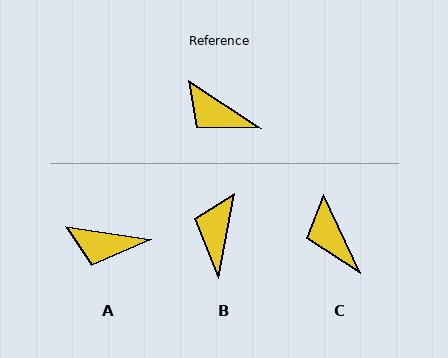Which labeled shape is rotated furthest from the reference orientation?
B, about 68 degrees away.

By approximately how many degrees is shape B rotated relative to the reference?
Approximately 68 degrees clockwise.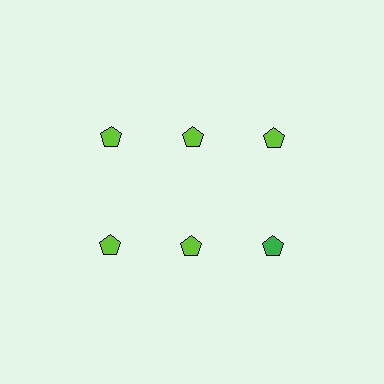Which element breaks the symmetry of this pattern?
The green pentagon in the second row, center column breaks the symmetry. All other shapes are lime pentagons.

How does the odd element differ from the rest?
It has a different color: green instead of lime.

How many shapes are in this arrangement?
There are 6 shapes arranged in a grid pattern.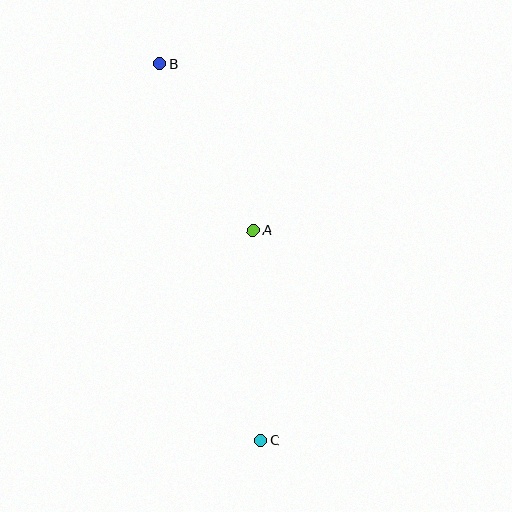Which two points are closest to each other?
Points A and B are closest to each other.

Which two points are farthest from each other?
Points B and C are farthest from each other.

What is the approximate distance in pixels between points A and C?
The distance between A and C is approximately 210 pixels.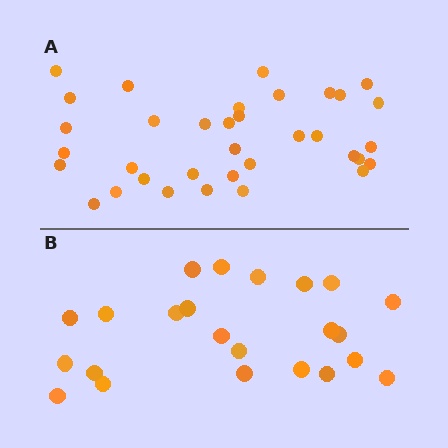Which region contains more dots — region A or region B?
Region A (the top region) has more dots.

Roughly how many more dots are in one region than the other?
Region A has roughly 12 or so more dots than region B.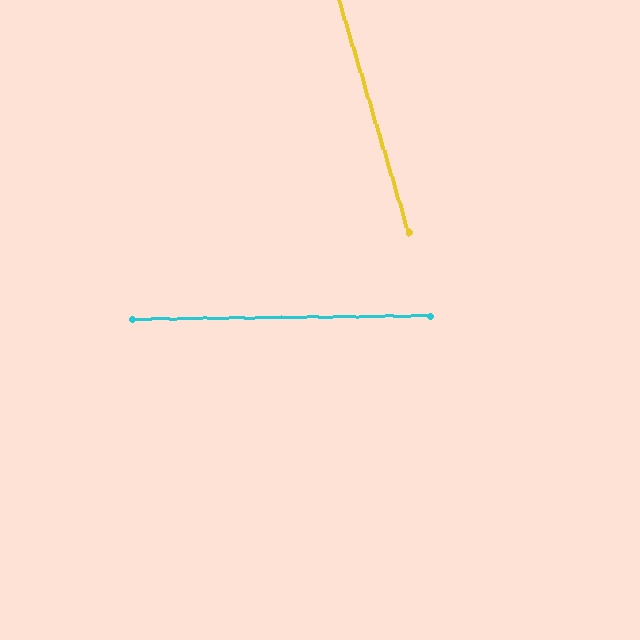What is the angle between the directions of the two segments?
Approximately 74 degrees.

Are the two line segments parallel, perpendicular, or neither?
Neither parallel nor perpendicular — they differ by about 74°.